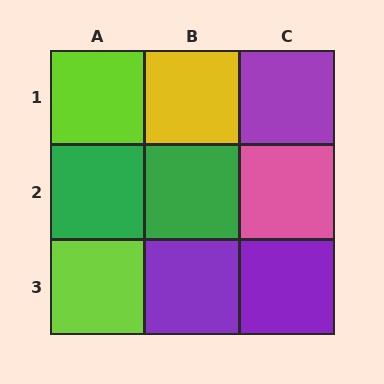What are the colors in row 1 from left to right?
Lime, yellow, purple.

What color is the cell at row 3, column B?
Purple.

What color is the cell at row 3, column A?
Lime.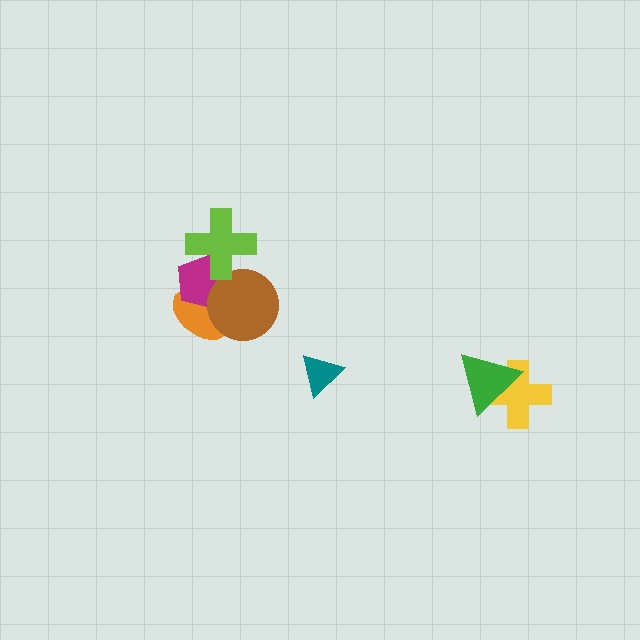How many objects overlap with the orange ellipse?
2 objects overlap with the orange ellipse.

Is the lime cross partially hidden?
No, no other shape covers it.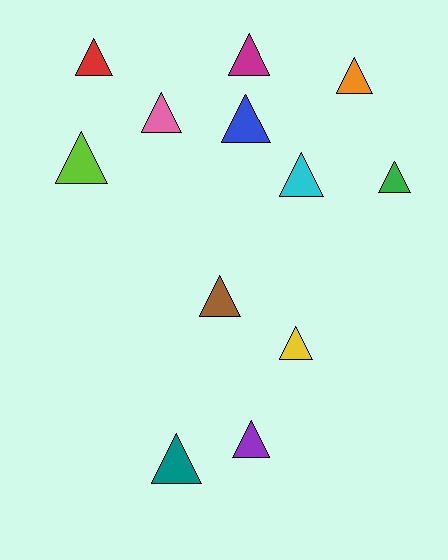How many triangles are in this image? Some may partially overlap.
There are 12 triangles.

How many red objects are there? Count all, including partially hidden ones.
There is 1 red object.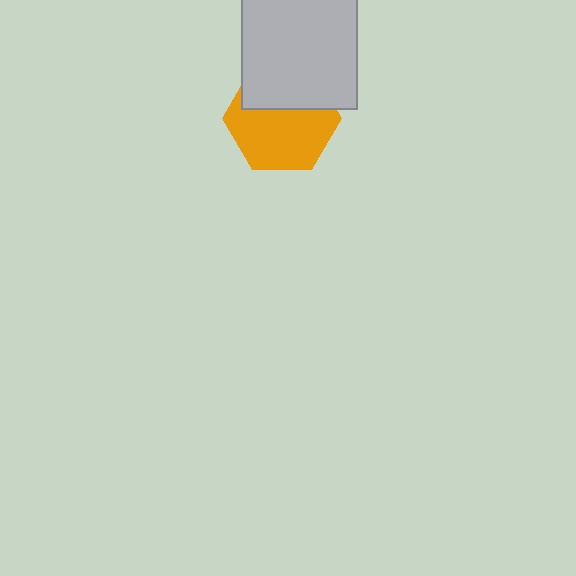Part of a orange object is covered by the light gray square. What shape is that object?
It is a hexagon.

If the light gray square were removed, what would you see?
You would see the complete orange hexagon.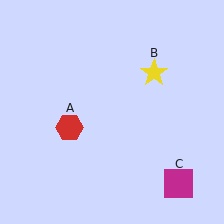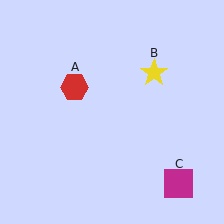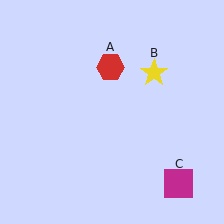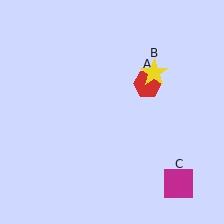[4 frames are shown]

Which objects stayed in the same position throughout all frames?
Yellow star (object B) and magenta square (object C) remained stationary.